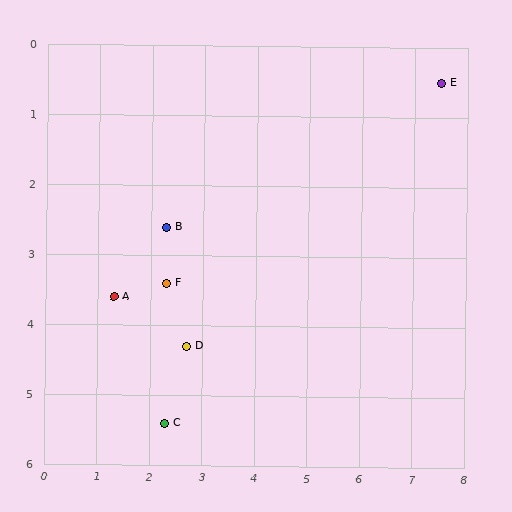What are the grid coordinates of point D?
Point D is at approximately (2.7, 4.3).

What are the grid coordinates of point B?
Point B is at approximately (2.3, 2.6).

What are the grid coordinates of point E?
Point E is at approximately (7.5, 0.5).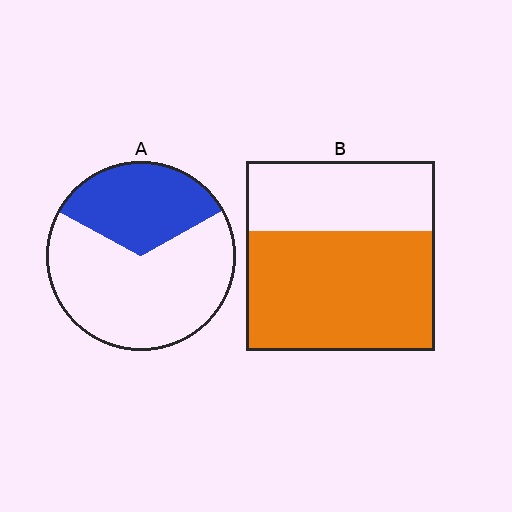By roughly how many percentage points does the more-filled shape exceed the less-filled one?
By roughly 30 percentage points (B over A).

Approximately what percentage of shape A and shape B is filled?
A is approximately 35% and B is approximately 65%.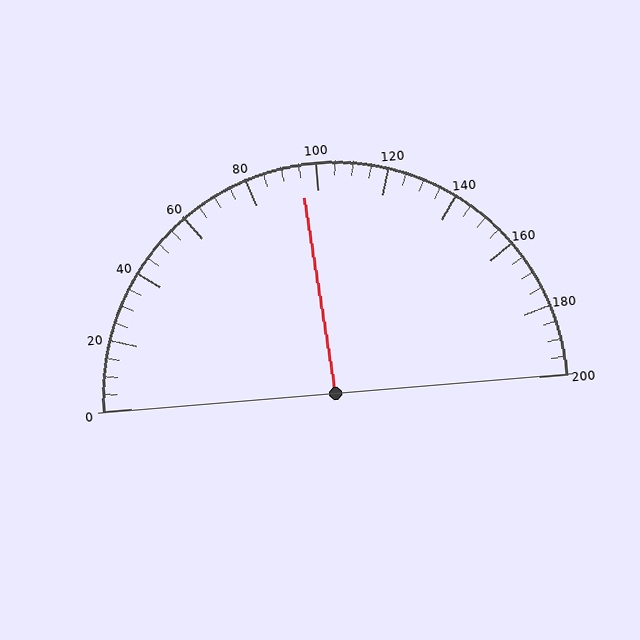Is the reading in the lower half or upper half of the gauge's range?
The reading is in the lower half of the range (0 to 200).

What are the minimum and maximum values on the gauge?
The gauge ranges from 0 to 200.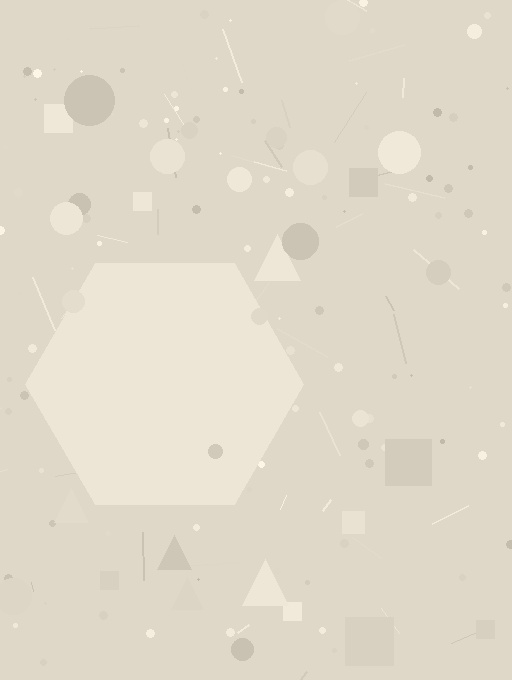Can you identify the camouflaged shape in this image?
The camouflaged shape is a hexagon.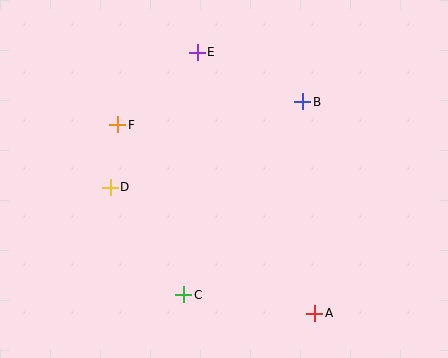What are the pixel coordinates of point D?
Point D is at (110, 187).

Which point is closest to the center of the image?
Point B at (303, 102) is closest to the center.